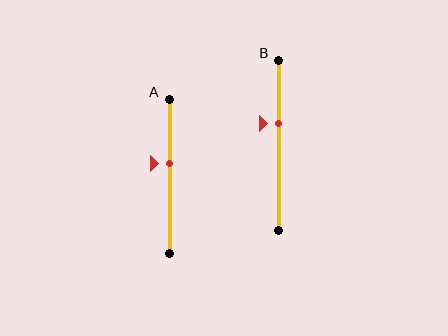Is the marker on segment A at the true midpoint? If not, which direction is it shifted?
No, the marker on segment A is shifted upward by about 9% of the segment length.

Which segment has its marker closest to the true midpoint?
Segment A has its marker closest to the true midpoint.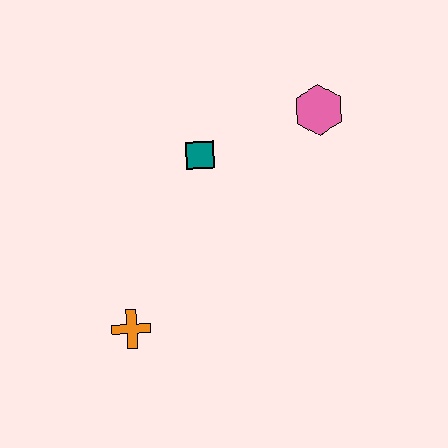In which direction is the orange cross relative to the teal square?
The orange cross is below the teal square.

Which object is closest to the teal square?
The pink hexagon is closest to the teal square.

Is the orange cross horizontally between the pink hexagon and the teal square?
No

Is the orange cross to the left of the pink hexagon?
Yes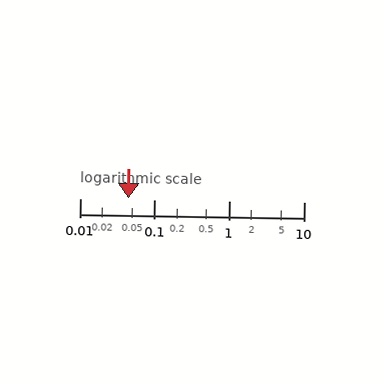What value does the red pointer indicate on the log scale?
The pointer indicates approximately 0.044.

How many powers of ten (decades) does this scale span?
The scale spans 3 decades, from 0.01 to 10.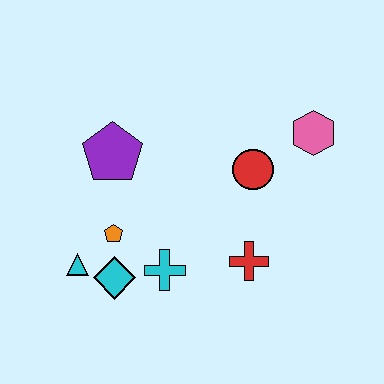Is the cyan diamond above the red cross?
No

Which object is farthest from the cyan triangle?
The pink hexagon is farthest from the cyan triangle.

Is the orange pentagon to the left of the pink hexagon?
Yes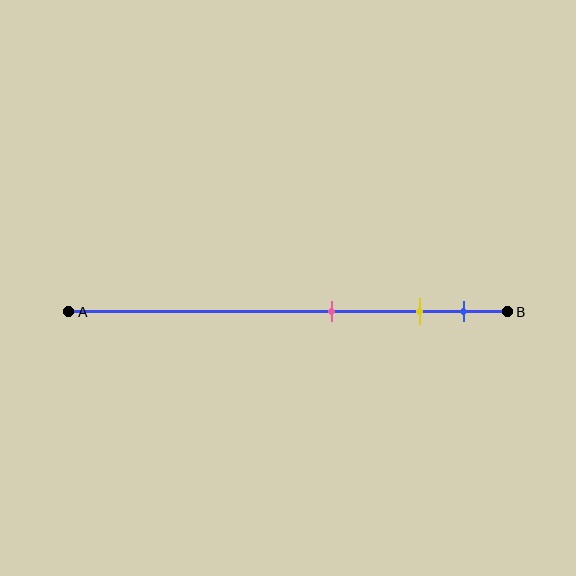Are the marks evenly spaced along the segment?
No, the marks are not evenly spaced.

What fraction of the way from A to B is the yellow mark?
The yellow mark is approximately 80% (0.8) of the way from A to B.